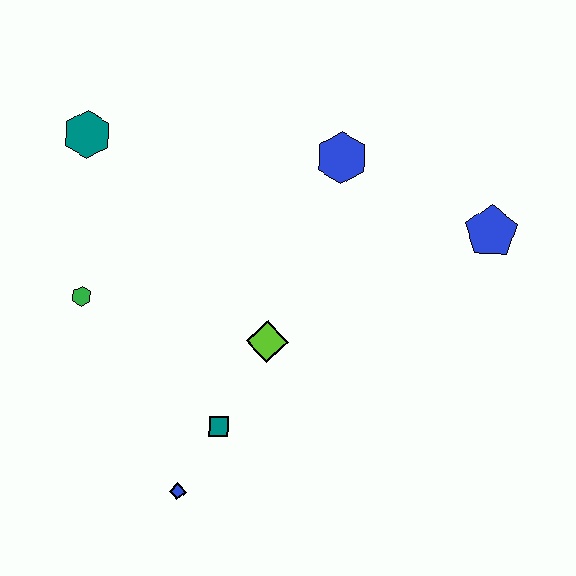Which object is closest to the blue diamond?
The teal square is closest to the blue diamond.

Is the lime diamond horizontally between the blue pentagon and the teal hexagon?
Yes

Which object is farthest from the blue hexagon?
The blue diamond is farthest from the blue hexagon.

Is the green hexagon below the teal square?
No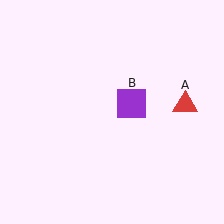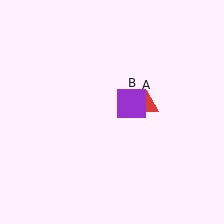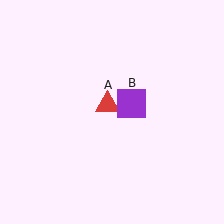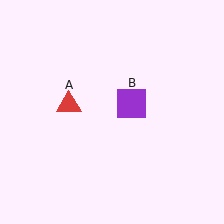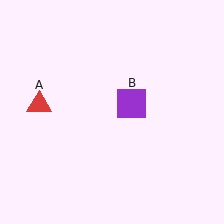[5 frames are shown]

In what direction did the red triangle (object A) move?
The red triangle (object A) moved left.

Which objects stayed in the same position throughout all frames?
Purple square (object B) remained stationary.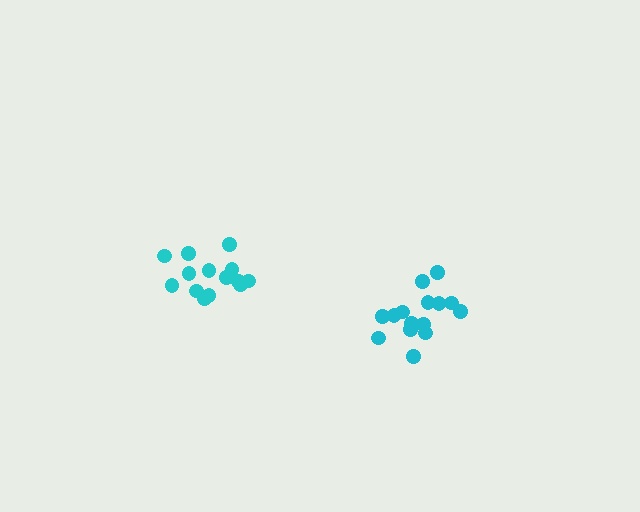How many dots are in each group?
Group 1: 15 dots, Group 2: 14 dots (29 total).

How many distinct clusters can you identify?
There are 2 distinct clusters.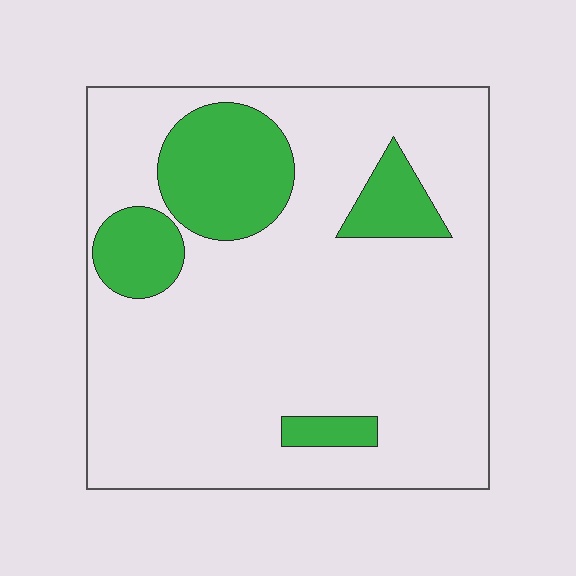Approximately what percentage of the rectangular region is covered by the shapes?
Approximately 20%.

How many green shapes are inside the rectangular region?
4.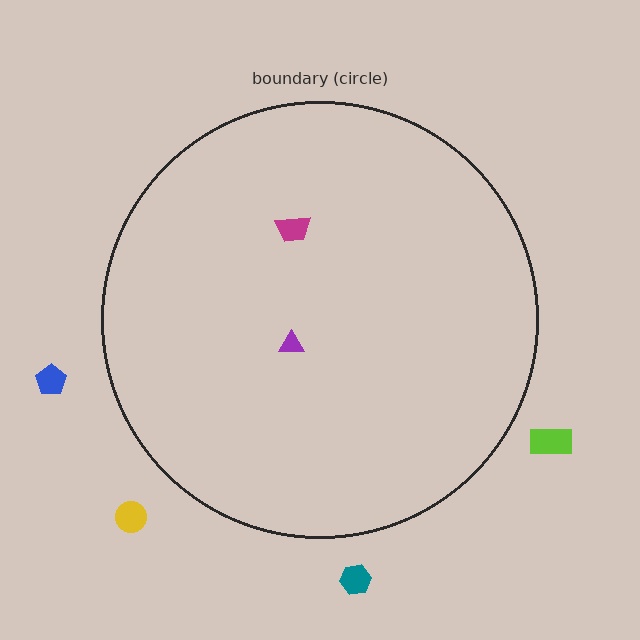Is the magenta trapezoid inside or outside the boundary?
Inside.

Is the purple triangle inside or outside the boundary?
Inside.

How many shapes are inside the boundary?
2 inside, 4 outside.